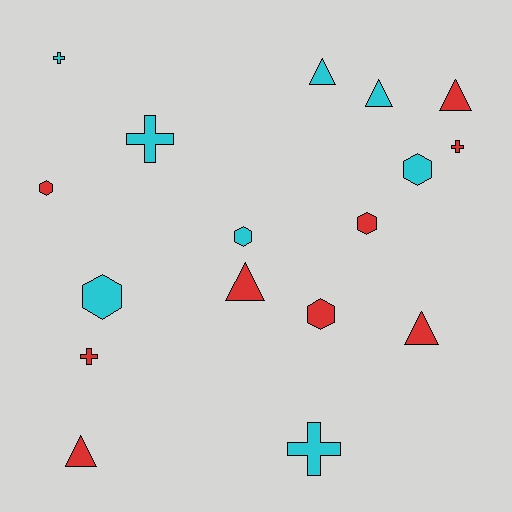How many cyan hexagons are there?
There are 3 cyan hexagons.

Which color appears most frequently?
Red, with 9 objects.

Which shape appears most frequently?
Triangle, with 6 objects.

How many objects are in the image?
There are 17 objects.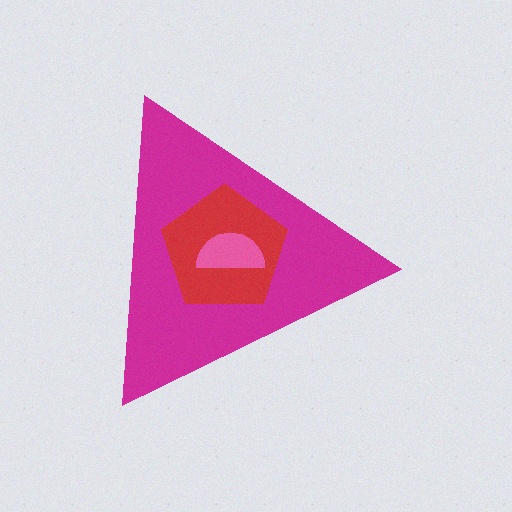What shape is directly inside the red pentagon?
The pink semicircle.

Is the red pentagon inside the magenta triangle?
Yes.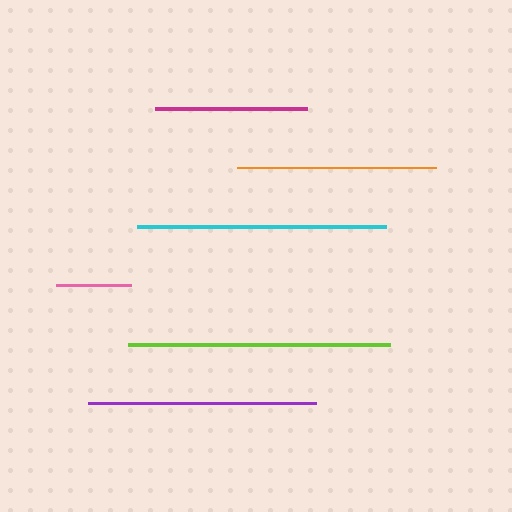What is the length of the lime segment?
The lime segment is approximately 262 pixels long.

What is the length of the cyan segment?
The cyan segment is approximately 249 pixels long.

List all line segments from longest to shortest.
From longest to shortest: lime, cyan, purple, orange, magenta, pink.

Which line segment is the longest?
The lime line is the longest at approximately 262 pixels.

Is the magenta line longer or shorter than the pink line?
The magenta line is longer than the pink line.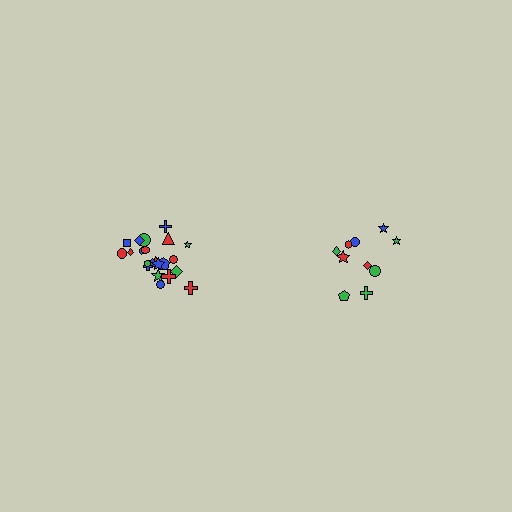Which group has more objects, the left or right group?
The left group.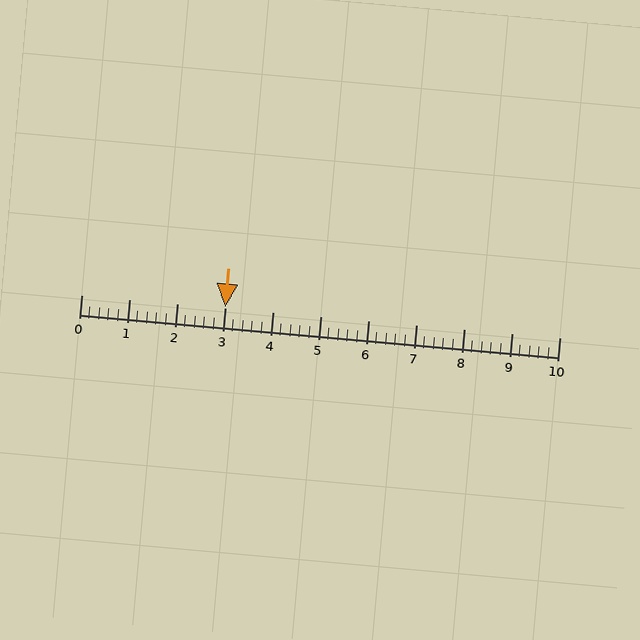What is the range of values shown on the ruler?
The ruler shows values from 0 to 10.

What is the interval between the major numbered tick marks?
The major tick marks are spaced 1 units apart.